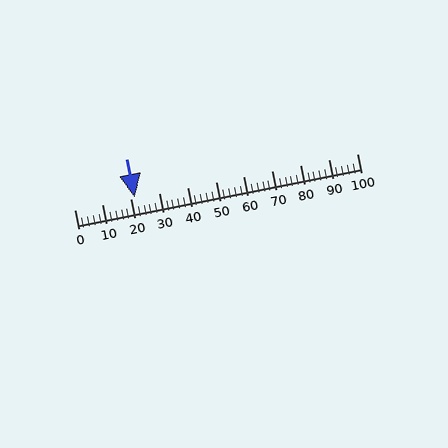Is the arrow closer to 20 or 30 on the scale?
The arrow is closer to 20.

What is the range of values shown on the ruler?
The ruler shows values from 0 to 100.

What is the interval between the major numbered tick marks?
The major tick marks are spaced 10 units apart.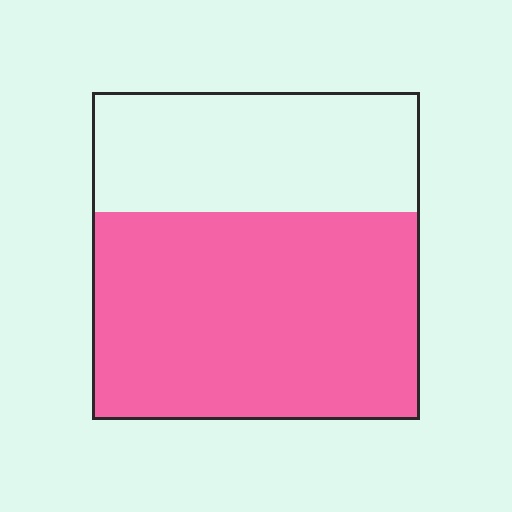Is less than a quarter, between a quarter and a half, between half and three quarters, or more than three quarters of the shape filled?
Between half and three quarters.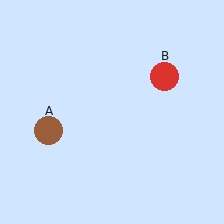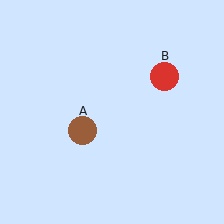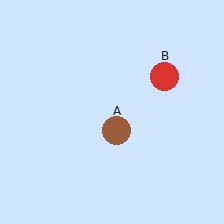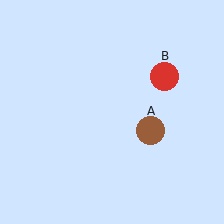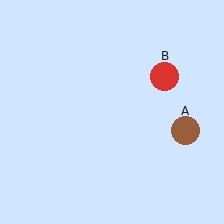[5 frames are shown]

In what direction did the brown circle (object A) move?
The brown circle (object A) moved right.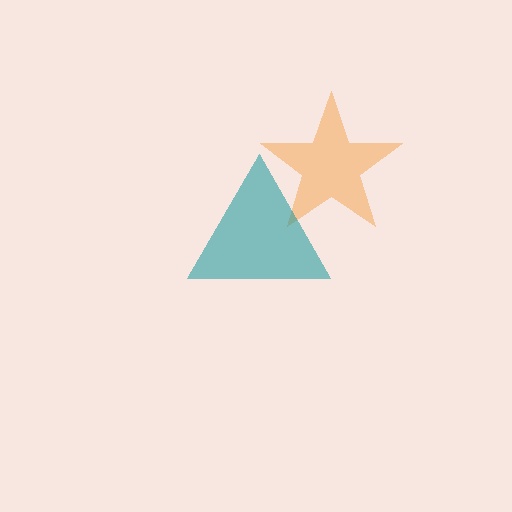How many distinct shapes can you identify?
There are 2 distinct shapes: an orange star, a teal triangle.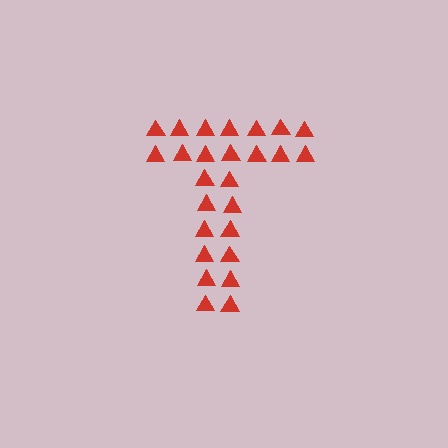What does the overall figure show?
The overall figure shows the letter T.